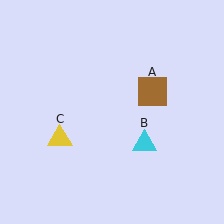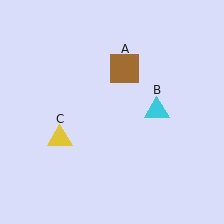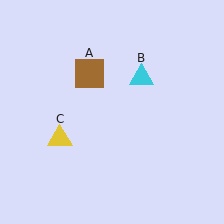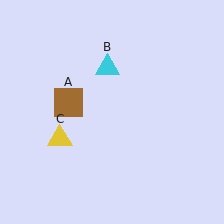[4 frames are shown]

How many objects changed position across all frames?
2 objects changed position: brown square (object A), cyan triangle (object B).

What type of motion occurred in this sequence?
The brown square (object A), cyan triangle (object B) rotated counterclockwise around the center of the scene.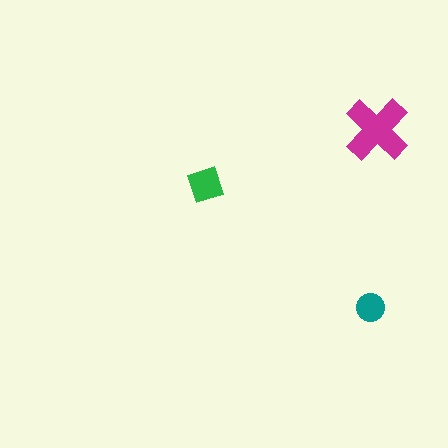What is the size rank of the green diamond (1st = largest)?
2nd.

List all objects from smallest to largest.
The teal circle, the green diamond, the magenta cross.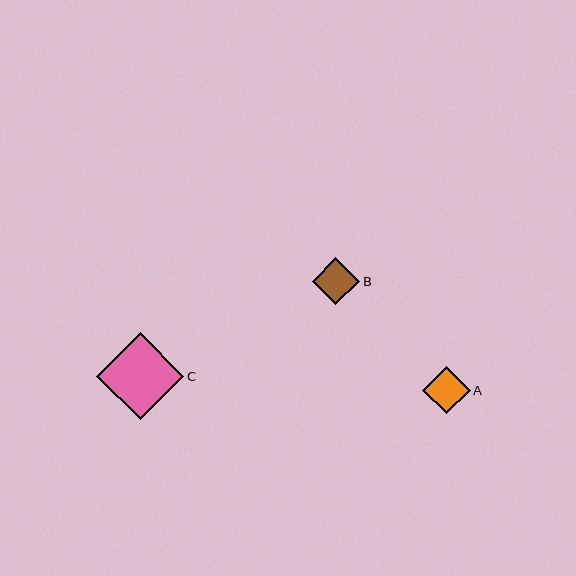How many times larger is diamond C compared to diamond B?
Diamond C is approximately 1.8 times the size of diamond B.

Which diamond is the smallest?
Diamond A is the smallest with a size of approximately 47 pixels.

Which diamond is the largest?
Diamond C is the largest with a size of approximately 87 pixels.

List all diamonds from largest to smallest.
From largest to smallest: C, B, A.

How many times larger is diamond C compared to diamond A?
Diamond C is approximately 1.8 times the size of diamond A.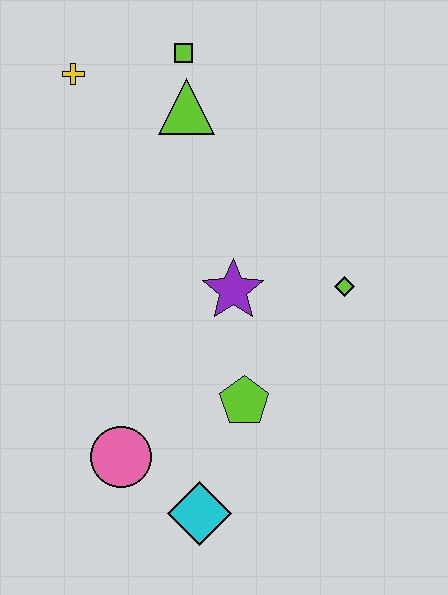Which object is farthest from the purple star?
The yellow cross is farthest from the purple star.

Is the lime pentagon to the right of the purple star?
Yes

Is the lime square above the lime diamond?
Yes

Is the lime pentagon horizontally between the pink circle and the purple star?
No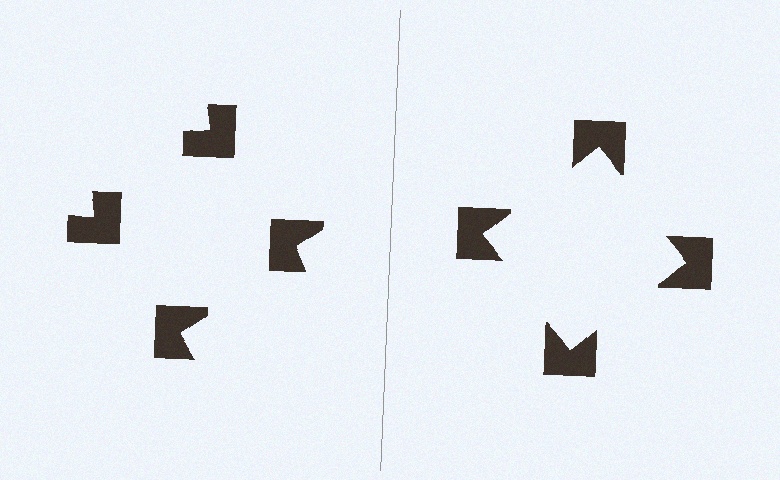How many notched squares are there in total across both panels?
8 — 4 on each side.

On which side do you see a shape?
An illusory square appears on the right side. On the left side the wedge cuts are rotated, so no coherent shape forms.